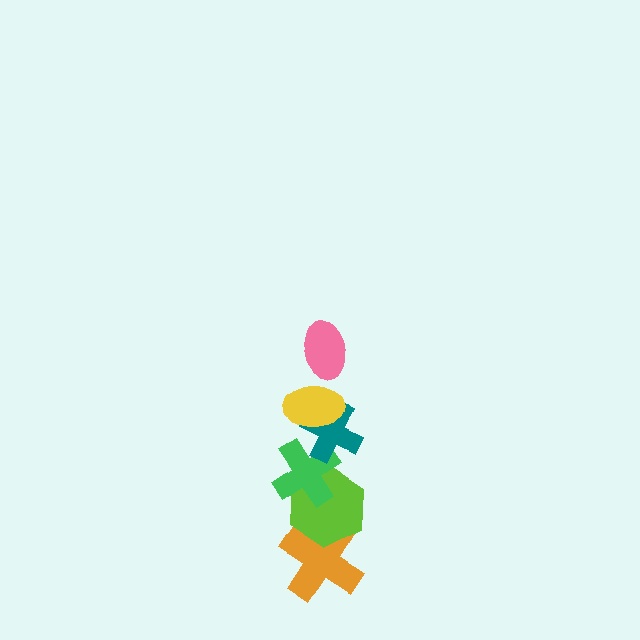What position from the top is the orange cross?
The orange cross is 6th from the top.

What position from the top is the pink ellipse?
The pink ellipse is 1st from the top.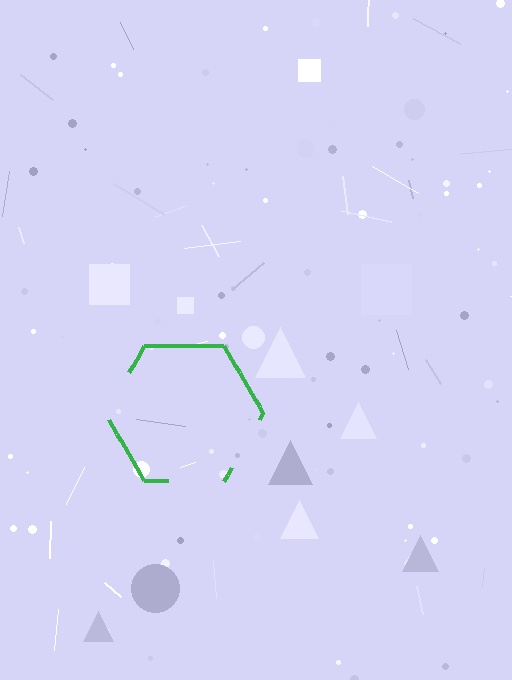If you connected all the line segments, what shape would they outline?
They would outline a hexagon.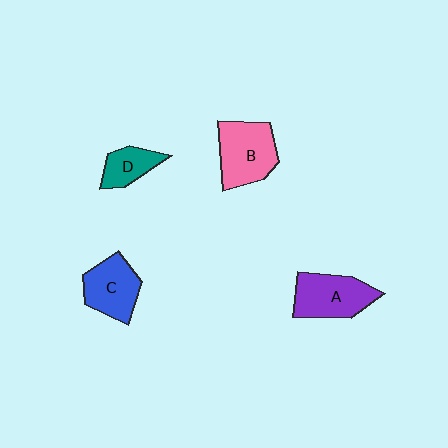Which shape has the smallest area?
Shape D (teal).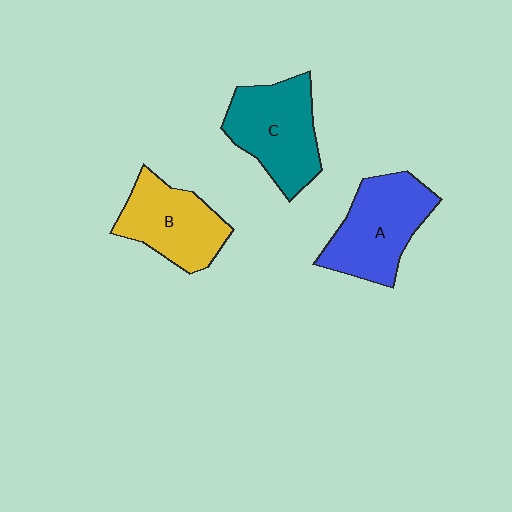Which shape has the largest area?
Shape A (blue).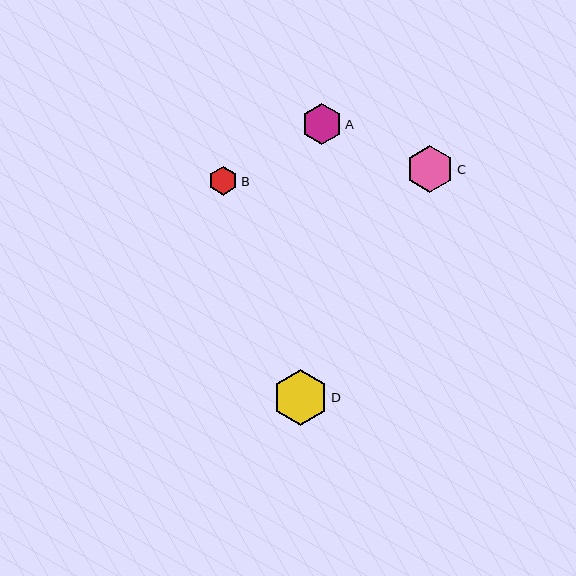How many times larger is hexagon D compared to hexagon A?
Hexagon D is approximately 1.4 times the size of hexagon A.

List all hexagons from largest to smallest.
From largest to smallest: D, C, A, B.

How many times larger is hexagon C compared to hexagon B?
Hexagon C is approximately 1.6 times the size of hexagon B.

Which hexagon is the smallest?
Hexagon B is the smallest with a size of approximately 29 pixels.